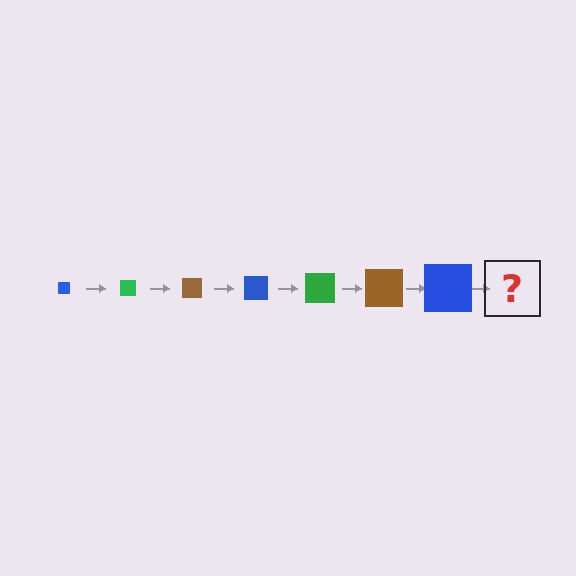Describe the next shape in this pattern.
It should be a green square, larger than the previous one.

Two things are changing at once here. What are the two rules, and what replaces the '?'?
The two rules are that the square grows larger each step and the color cycles through blue, green, and brown. The '?' should be a green square, larger than the previous one.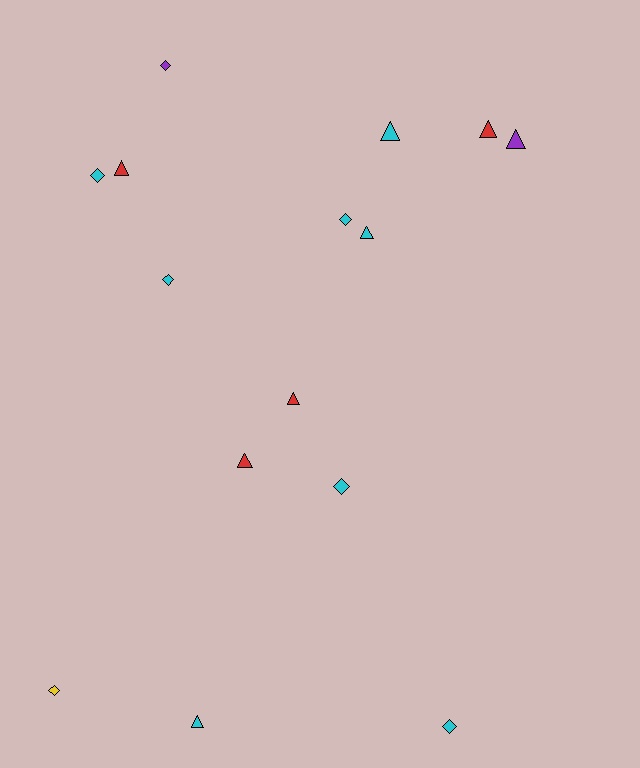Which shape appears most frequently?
Triangle, with 8 objects.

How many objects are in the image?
There are 15 objects.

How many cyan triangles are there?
There are 3 cyan triangles.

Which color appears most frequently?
Cyan, with 8 objects.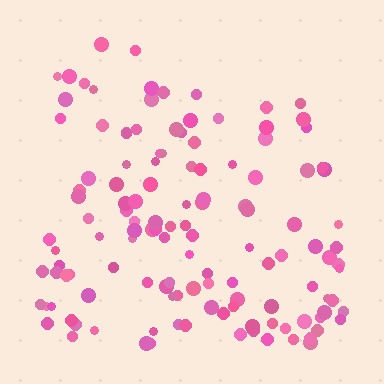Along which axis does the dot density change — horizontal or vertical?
Vertical.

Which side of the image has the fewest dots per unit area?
The top.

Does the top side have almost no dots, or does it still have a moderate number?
Still a moderate number, just noticeably fewer than the bottom.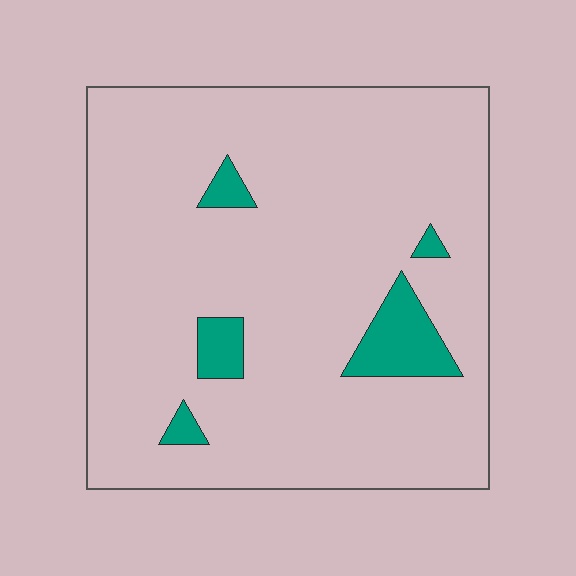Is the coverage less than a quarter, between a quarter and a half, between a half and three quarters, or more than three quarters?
Less than a quarter.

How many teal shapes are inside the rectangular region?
5.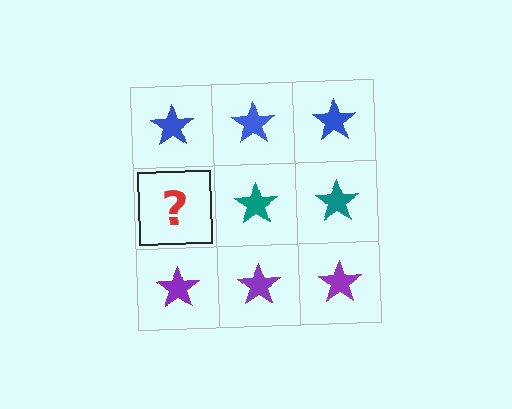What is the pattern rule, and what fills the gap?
The rule is that each row has a consistent color. The gap should be filled with a teal star.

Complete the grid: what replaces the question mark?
The question mark should be replaced with a teal star.